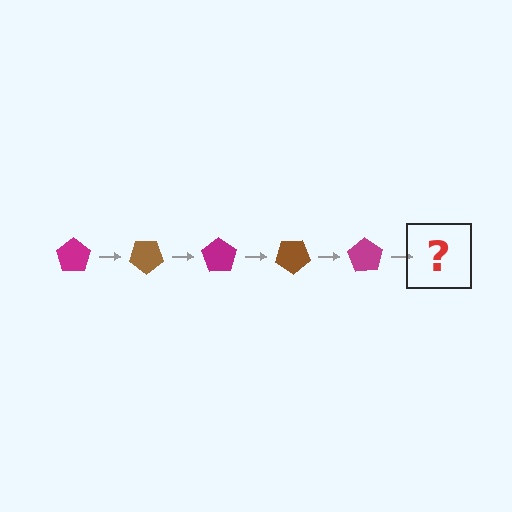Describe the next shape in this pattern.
It should be a brown pentagon, rotated 175 degrees from the start.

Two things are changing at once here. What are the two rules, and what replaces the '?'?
The two rules are that it rotates 35 degrees each step and the color cycles through magenta and brown. The '?' should be a brown pentagon, rotated 175 degrees from the start.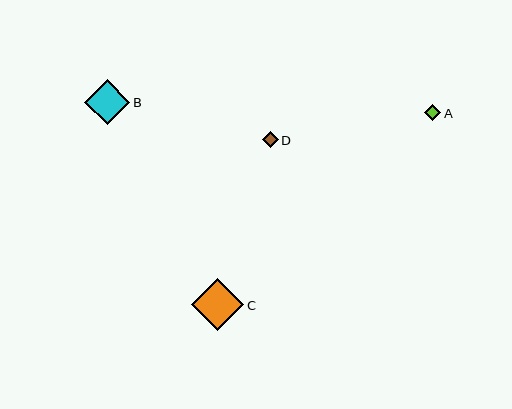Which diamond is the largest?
Diamond C is the largest with a size of approximately 52 pixels.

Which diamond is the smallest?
Diamond D is the smallest with a size of approximately 16 pixels.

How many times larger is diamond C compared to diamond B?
Diamond C is approximately 1.2 times the size of diamond B.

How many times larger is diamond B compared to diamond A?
Diamond B is approximately 2.8 times the size of diamond A.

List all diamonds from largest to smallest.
From largest to smallest: C, B, A, D.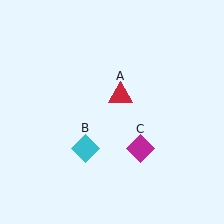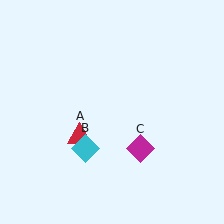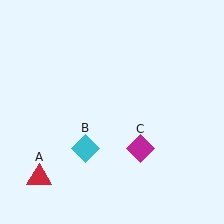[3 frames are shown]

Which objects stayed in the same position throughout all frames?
Cyan diamond (object B) and magenta diamond (object C) remained stationary.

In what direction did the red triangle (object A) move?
The red triangle (object A) moved down and to the left.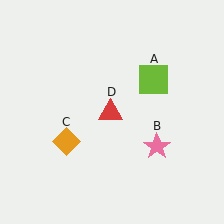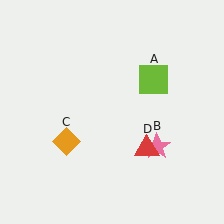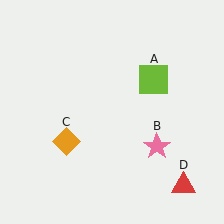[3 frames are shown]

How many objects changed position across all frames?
1 object changed position: red triangle (object D).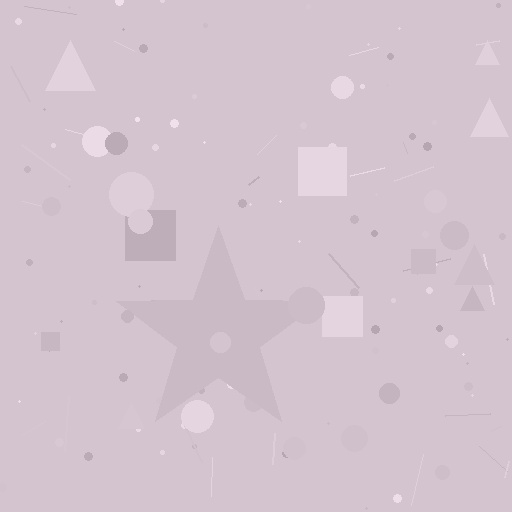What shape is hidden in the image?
A star is hidden in the image.